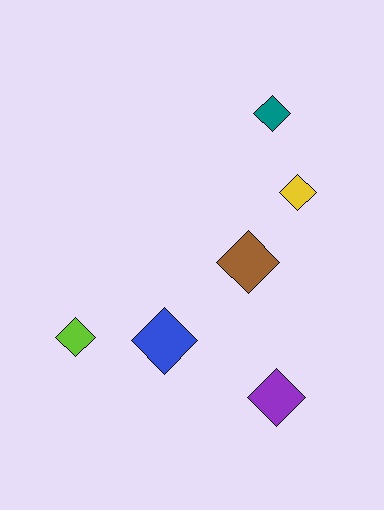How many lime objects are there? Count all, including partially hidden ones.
There is 1 lime object.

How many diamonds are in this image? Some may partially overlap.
There are 6 diamonds.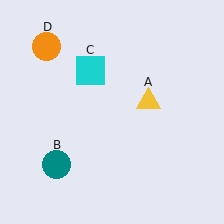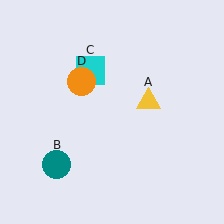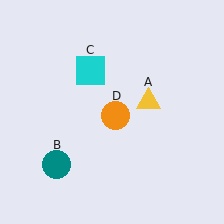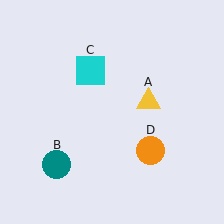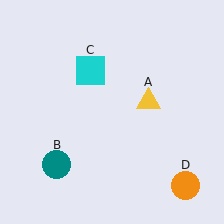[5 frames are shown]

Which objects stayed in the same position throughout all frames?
Yellow triangle (object A) and teal circle (object B) and cyan square (object C) remained stationary.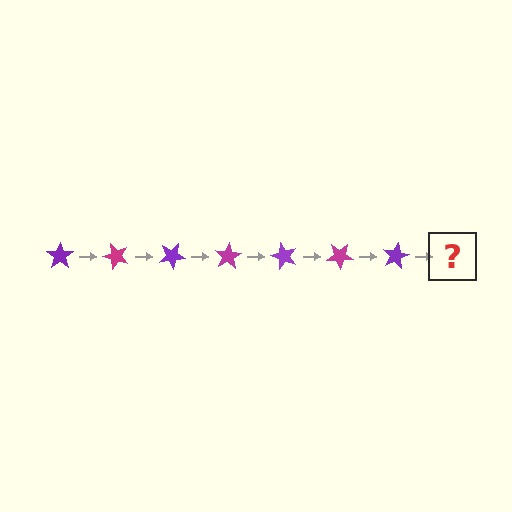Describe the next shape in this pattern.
It should be a magenta star, rotated 350 degrees from the start.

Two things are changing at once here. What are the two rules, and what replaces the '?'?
The two rules are that it rotates 50 degrees each step and the color cycles through purple and magenta. The '?' should be a magenta star, rotated 350 degrees from the start.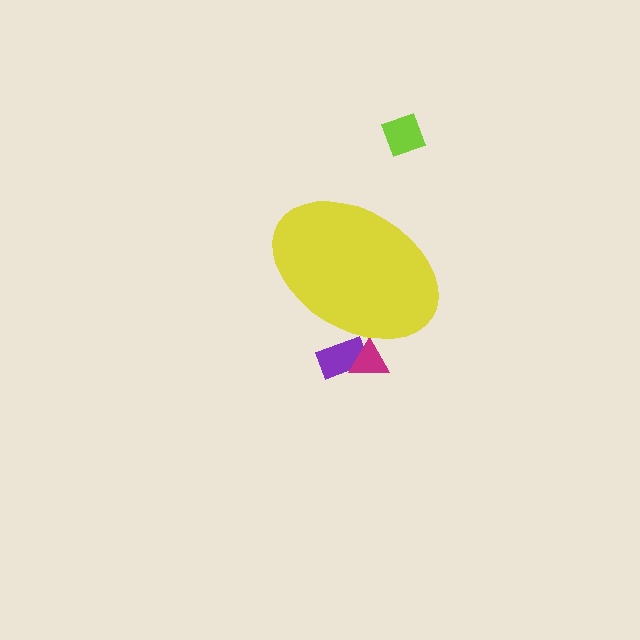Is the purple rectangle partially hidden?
Yes, the purple rectangle is partially hidden behind the yellow ellipse.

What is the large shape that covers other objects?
A yellow ellipse.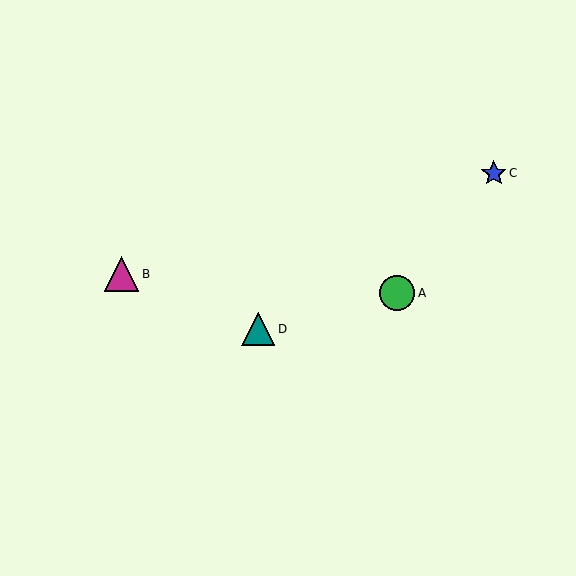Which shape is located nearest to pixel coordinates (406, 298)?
The green circle (labeled A) at (397, 293) is nearest to that location.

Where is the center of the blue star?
The center of the blue star is at (494, 173).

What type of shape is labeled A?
Shape A is a green circle.